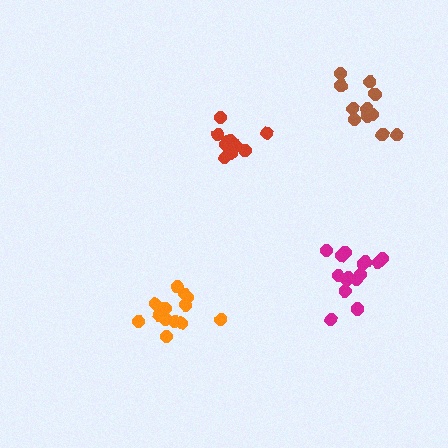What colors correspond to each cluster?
The clusters are colored: orange, magenta, red, brown.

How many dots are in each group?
Group 1: 14 dots, Group 2: 15 dots, Group 3: 10 dots, Group 4: 12 dots (51 total).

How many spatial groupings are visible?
There are 4 spatial groupings.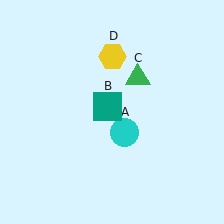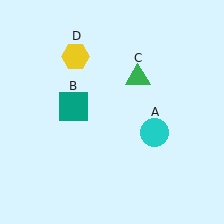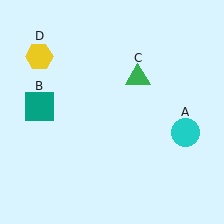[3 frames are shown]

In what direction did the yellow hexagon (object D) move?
The yellow hexagon (object D) moved left.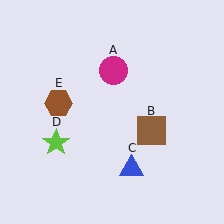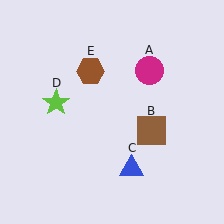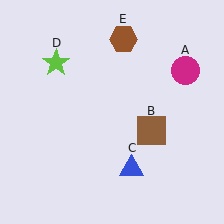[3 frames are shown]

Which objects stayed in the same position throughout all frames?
Brown square (object B) and blue triangle (object C) remained stationary.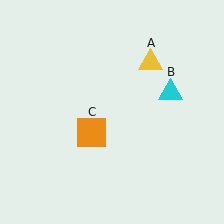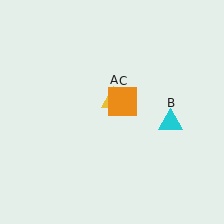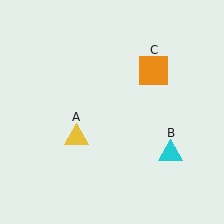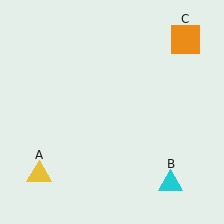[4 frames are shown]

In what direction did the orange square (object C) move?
The orange square (object C) moved up and to the right.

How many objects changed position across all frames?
3 objects changed position: yellow triangle (object A), cyan triangle (object B), orange square (object C).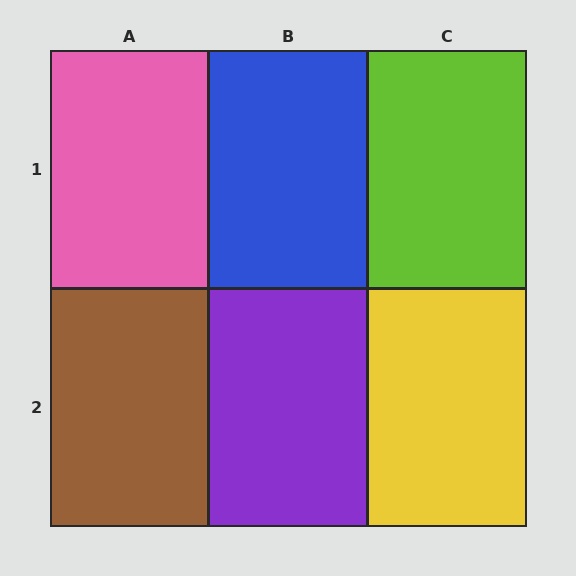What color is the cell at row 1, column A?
Pink.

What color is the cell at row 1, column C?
Lime.